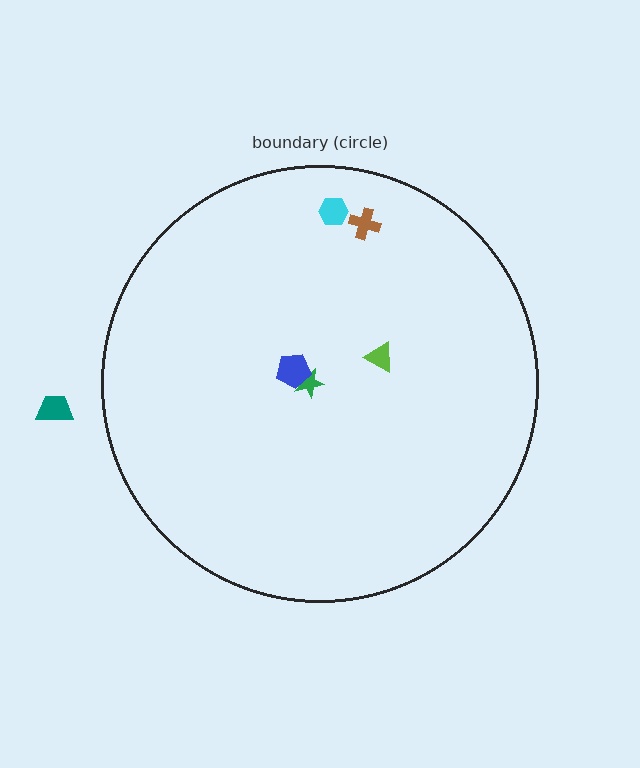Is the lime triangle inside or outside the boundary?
Inside.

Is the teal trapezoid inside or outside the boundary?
Outside.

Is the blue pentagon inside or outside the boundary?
Inside.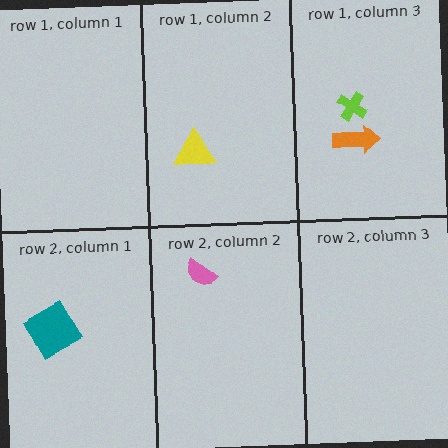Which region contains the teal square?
The row 2, column 1 region.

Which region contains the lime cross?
The row 1, column 3 region.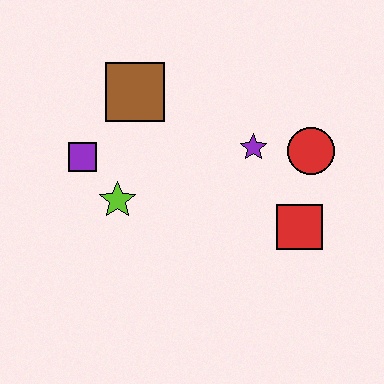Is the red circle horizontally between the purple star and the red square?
No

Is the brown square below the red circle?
No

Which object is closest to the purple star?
The red circle is closest to the purple star.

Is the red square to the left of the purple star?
No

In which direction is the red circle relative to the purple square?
The red circle is to the right of the purple square.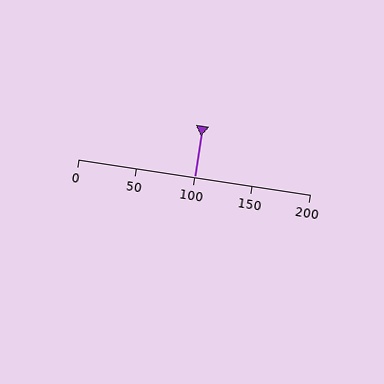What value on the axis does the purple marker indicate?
The marker indicates approximately 100.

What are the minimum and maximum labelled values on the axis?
The axis runs from 0 to 200.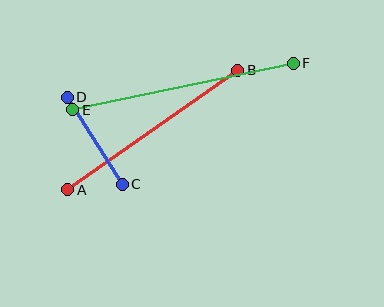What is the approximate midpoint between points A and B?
The midpoint is at approximately (153, 130) pixels.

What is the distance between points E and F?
The distance is approximately 225 pixels.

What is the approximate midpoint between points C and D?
The midpoint is at approximately (95, 141) pixels.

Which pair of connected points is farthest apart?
Points E and F are farthest apart.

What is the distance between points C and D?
The distance is approximately 103 pixels.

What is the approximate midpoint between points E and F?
The midpoint is at approximately (183, 87) pixels.